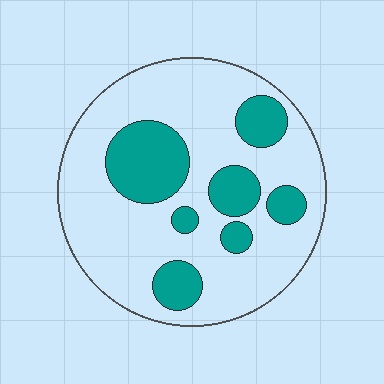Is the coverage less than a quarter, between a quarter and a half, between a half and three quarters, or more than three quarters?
Between a quarter and a half.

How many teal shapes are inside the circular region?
7.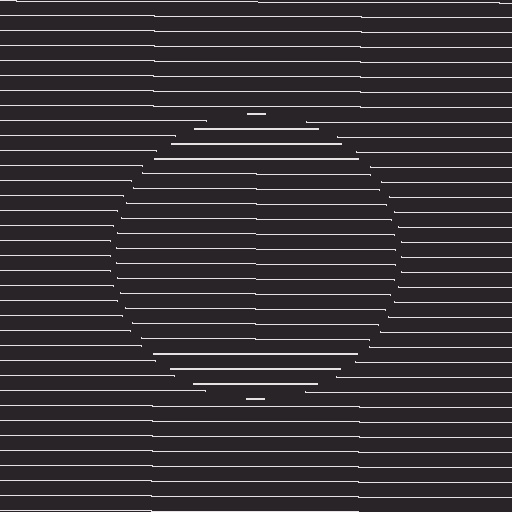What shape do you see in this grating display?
An illusory circle. The interior of the shape contains the same grating, shifted by half a period — the contour is defined by the phase discontinuity where line-ends from the inner and outer gratings abut.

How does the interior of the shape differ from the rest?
The interior of the shape contains the same grating, shifted by half a period — the contour is defined by the phase discontinuity where line-ends from the inner and outer gratings abut.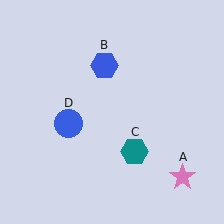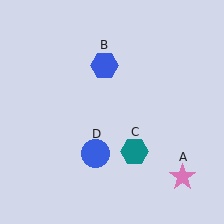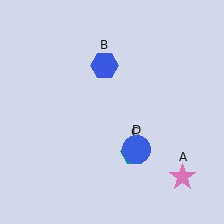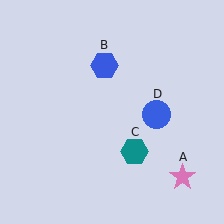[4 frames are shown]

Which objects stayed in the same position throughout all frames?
Pink star (object A) and blue hexagon (object B) and teal hexagon (object C) remained stationary.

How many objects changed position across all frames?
1 object changed position: blue circle (object D).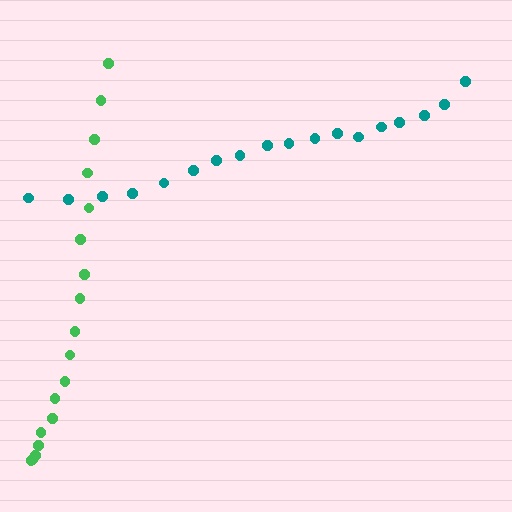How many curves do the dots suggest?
There are 2 distinct paths.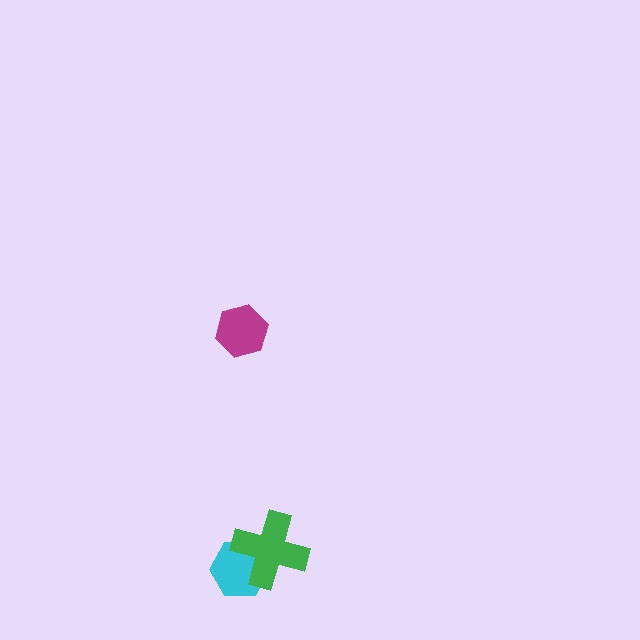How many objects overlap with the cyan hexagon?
1 object overlaps with the cyan hexagon.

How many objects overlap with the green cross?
1 object overlaps with the green cross.